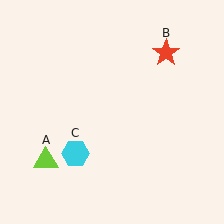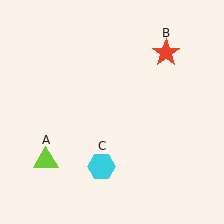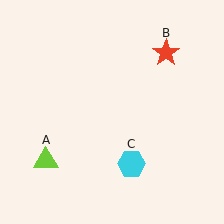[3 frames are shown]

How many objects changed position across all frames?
1 object changed position: cyan hexagon (object C).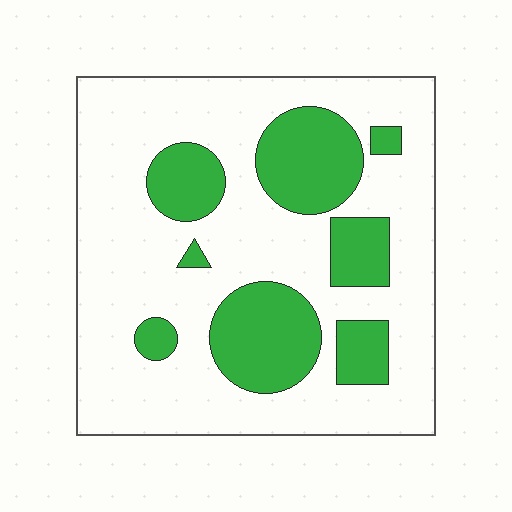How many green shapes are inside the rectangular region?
8.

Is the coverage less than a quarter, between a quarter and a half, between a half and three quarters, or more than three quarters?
Between a quarter and a half.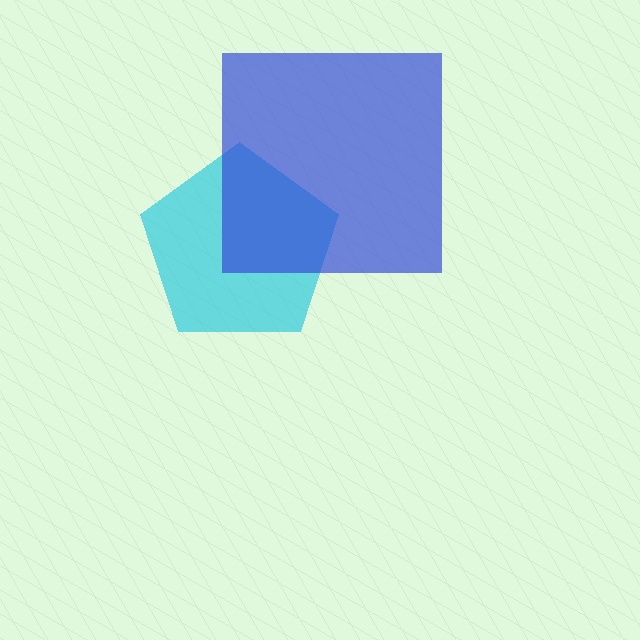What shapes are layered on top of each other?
The layered shapes are: a cyan pentagon, a blue square.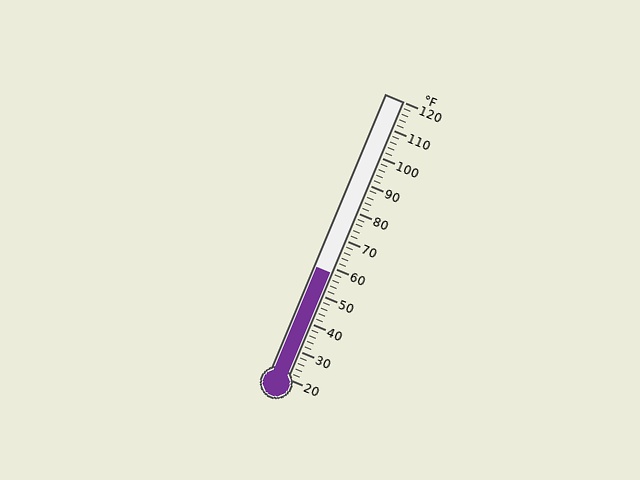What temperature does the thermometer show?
The thermometer shows approximately 58°F.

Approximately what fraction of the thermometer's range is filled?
The thermometer is filled to approximately 40% of its range.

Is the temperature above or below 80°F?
The temperature is below 80°F.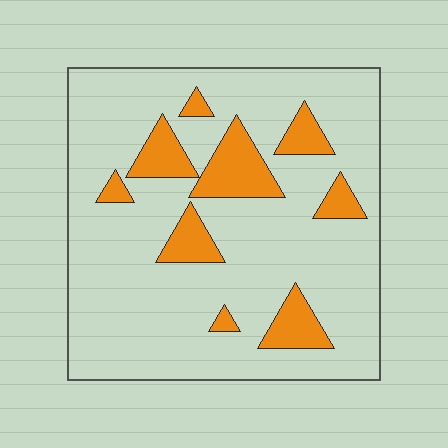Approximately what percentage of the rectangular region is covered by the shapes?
Approximately 15%.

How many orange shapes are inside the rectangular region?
9.